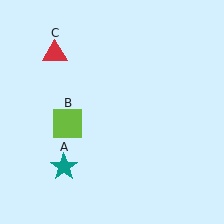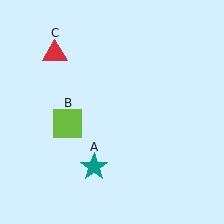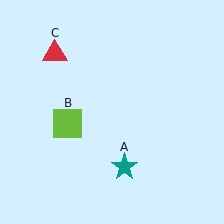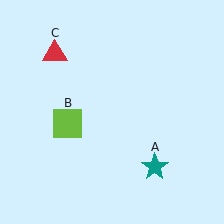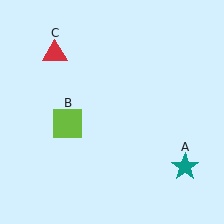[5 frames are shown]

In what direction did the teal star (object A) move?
The teal star (object A) moved right.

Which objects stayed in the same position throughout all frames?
Lime square (object B) and red triangle (object C) remained stationary.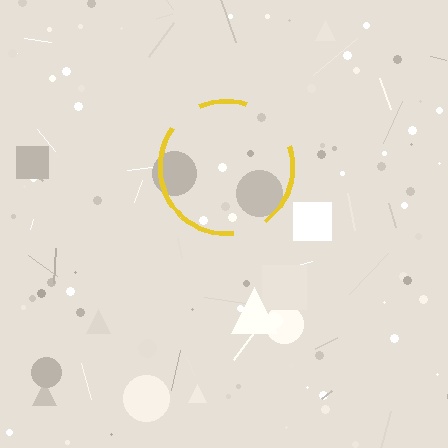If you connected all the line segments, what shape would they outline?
They would outline a circle.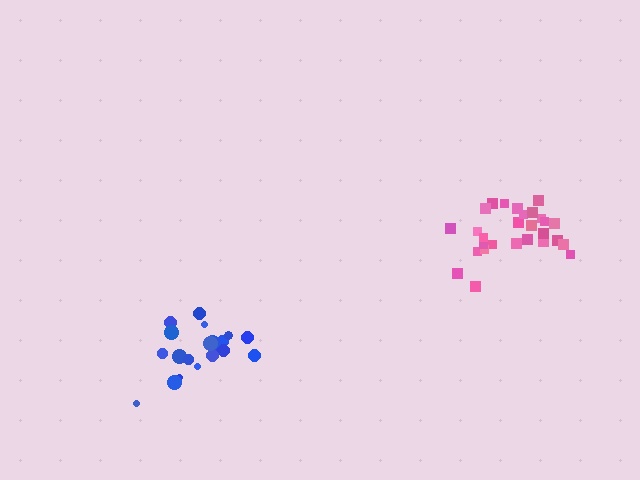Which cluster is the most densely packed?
Pink.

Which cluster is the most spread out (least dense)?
Blue.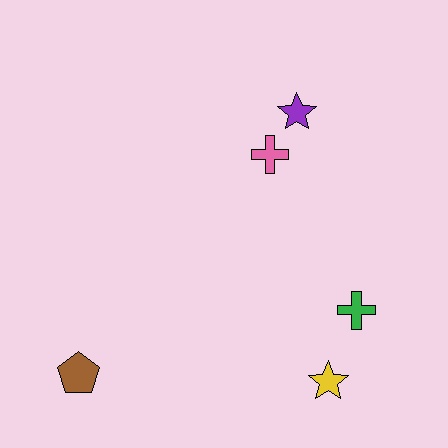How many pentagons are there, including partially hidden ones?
There is 1 pentagon.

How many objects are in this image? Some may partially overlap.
There are 5 objects.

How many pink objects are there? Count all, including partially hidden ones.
There is 1 pink object.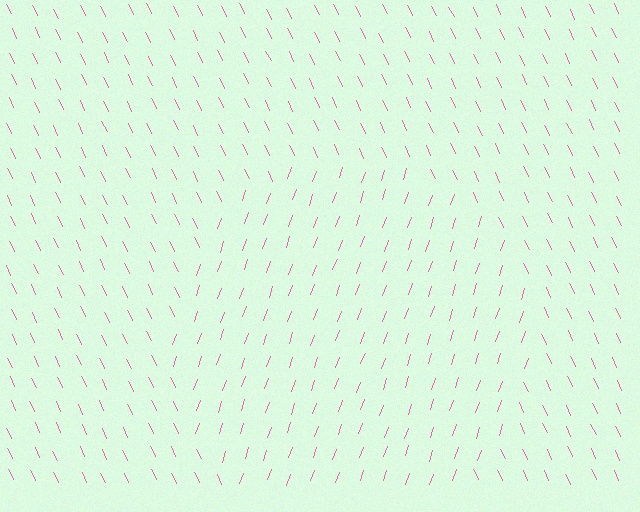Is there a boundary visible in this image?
Yes, there is a texture boundary formed by a change in line orientation.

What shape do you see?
I see a circle.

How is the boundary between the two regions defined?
The boundary is defined purely by a change in line orientation (approximately 45 degrees difference). All lines are the same color and thickness.